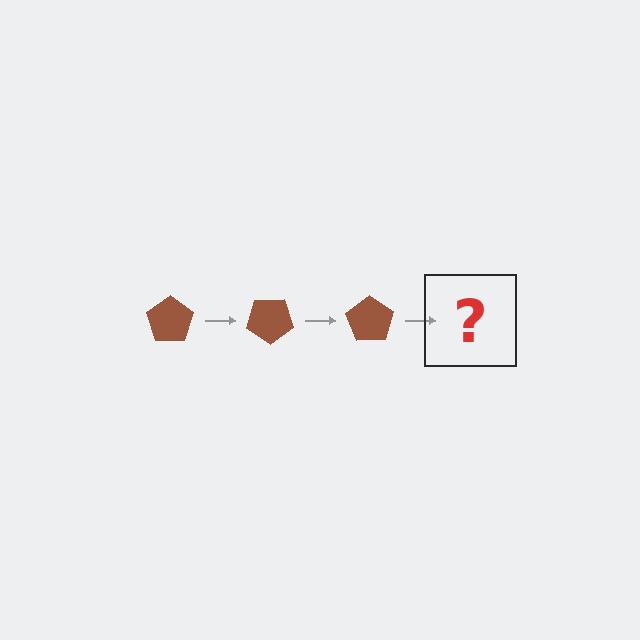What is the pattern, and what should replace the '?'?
The pattern is that the pentagon rotates 35 degrees each step. The '?' should be a brown pentagon rotated 105 degrees.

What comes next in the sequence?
The next element should be a brown pentagon rotated 105 degrees.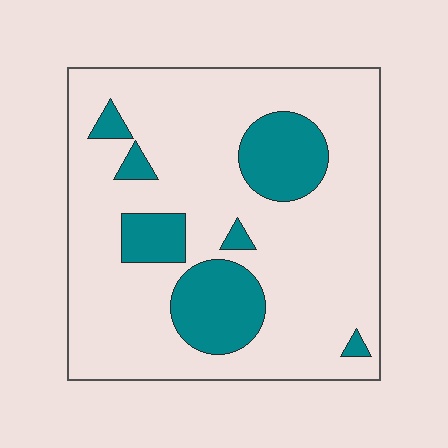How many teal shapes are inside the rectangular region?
7.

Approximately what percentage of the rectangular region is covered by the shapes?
Approximately 20%.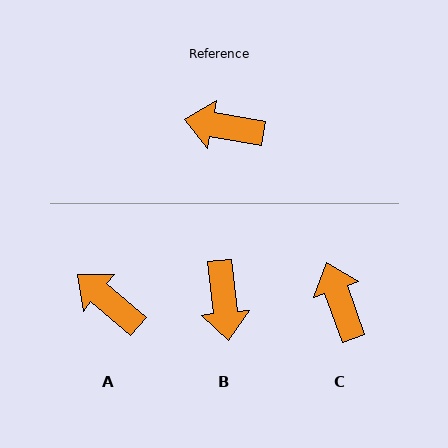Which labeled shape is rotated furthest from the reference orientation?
B, about 106 degrees away.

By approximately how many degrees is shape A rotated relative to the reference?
Approximately 30 degrees clockwise.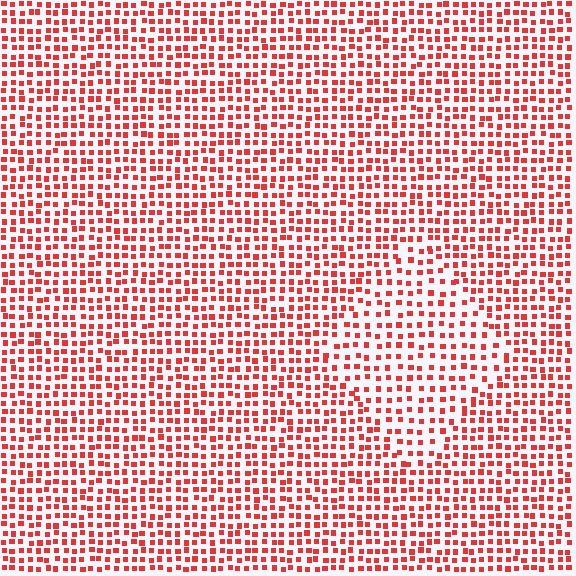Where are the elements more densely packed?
The elements are more densely packed outside the diamond boundary.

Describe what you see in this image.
The image contains small red elements arranged at two different densities. A diamond-shaped region is visible where the elements are less densely packed than the surrounding area.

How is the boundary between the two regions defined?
The boundary is defined by a change in element density (approximately 1.5x ratio). All elements are the same color, size, and shape.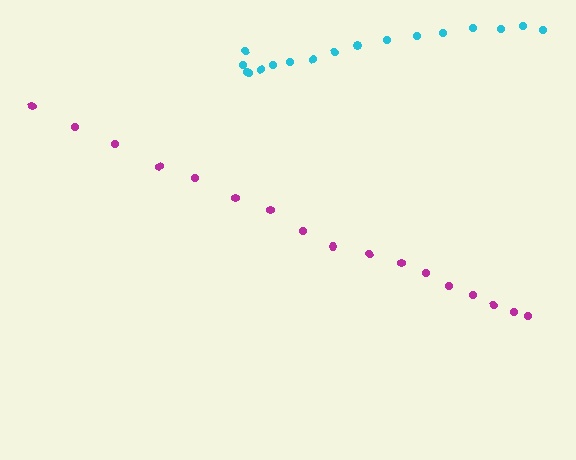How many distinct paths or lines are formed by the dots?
There are 2 distinct paths.